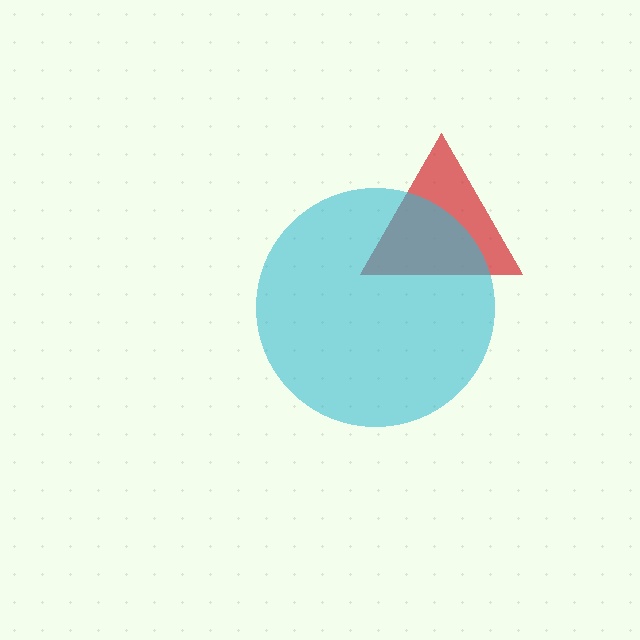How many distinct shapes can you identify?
There are 2 distinct shapes: a red triangle, a cyan circle.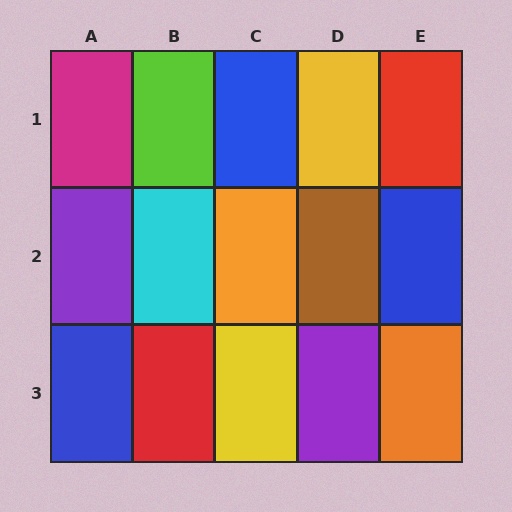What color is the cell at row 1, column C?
Blue.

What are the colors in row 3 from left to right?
Blue, red, yellow, purple, orange.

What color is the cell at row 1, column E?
Red.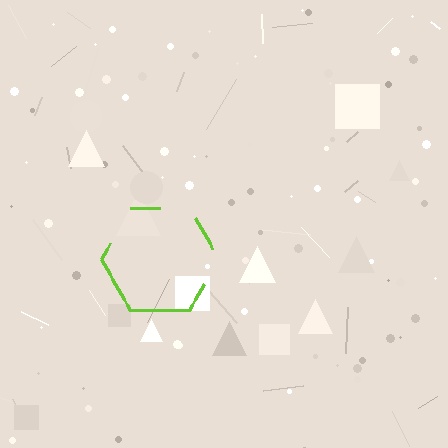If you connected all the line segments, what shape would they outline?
They would outline a hexagon.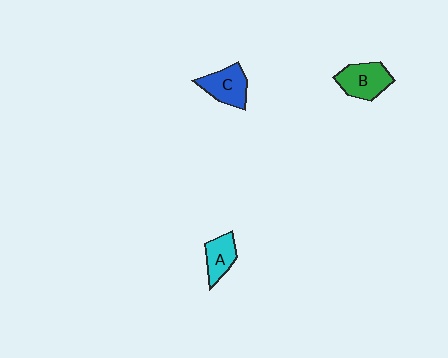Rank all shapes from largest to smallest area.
From largest to smallest: B (green), C (blue), A (cyan).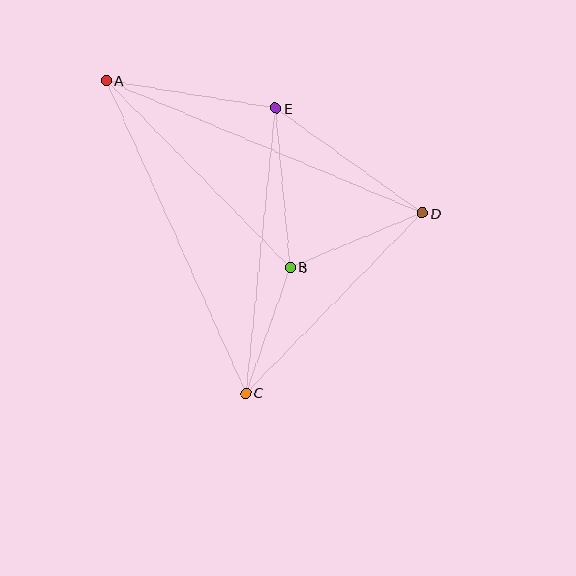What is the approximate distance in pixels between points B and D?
The distance between B and D is approximately 143 pixels.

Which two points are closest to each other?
Points B and C are closest to each other.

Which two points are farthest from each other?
Points A and D are farthest from each other.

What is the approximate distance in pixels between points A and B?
The distance between A and B is approximately 262 pixels.